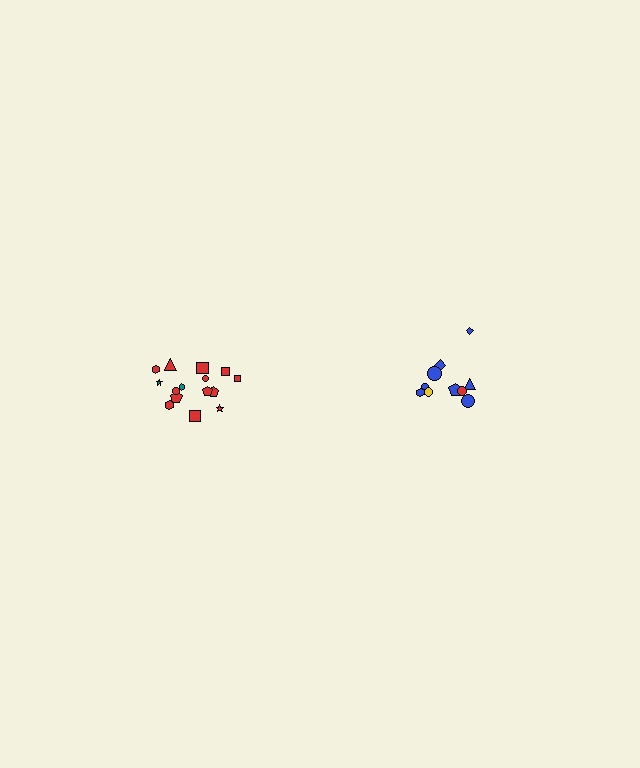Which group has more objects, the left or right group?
The left group.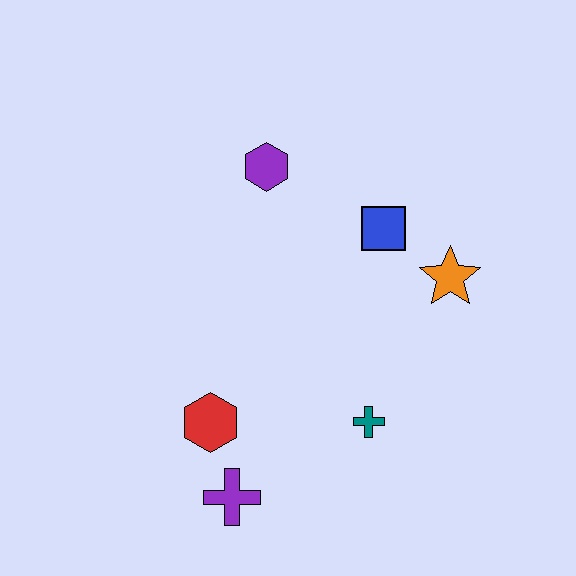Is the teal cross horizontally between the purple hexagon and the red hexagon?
No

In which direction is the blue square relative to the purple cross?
The blue square is above the purple cross.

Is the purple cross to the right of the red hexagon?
Yes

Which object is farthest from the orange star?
The purple cross is farthest from the orange star.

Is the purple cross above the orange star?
No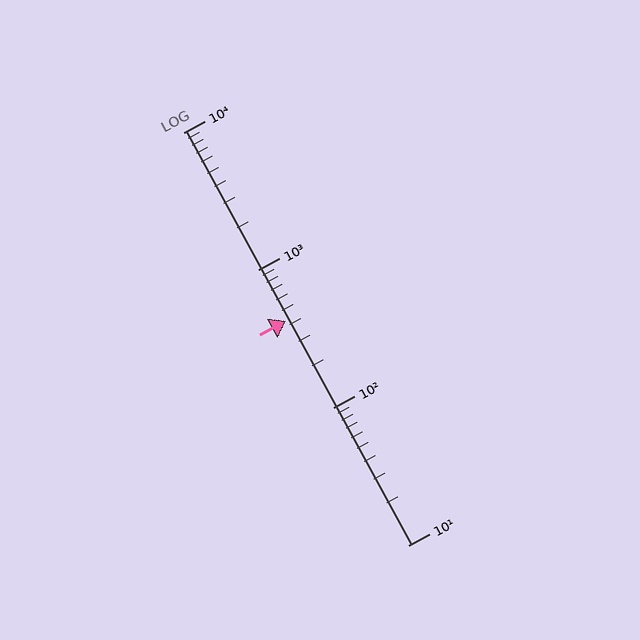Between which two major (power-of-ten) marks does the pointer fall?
The pointer is between 100 and 1000.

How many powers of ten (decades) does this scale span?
The scale spans 3 decades, from 10 to 10000.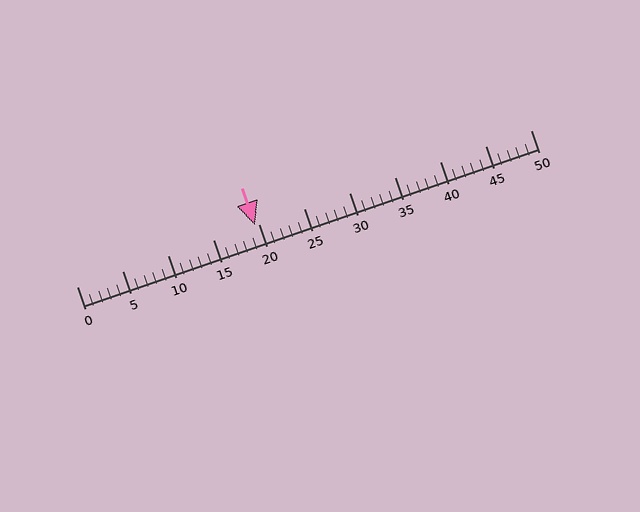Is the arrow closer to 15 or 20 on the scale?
The arrow is closer to 20.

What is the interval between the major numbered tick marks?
The major tick marks are spaced 5 units apart.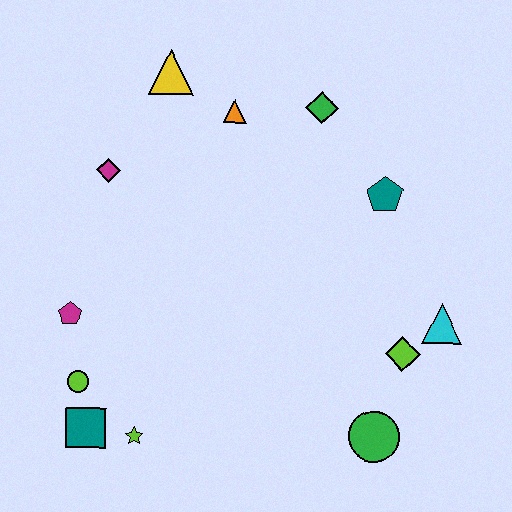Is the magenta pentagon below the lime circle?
No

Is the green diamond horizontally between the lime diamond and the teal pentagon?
No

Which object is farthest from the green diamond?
The teal square is farthest from the green diamond.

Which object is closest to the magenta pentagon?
The lime circle is closest to the magenta pentagon.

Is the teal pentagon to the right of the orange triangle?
Yes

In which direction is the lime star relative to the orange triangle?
The lime star is below the orange triangle.